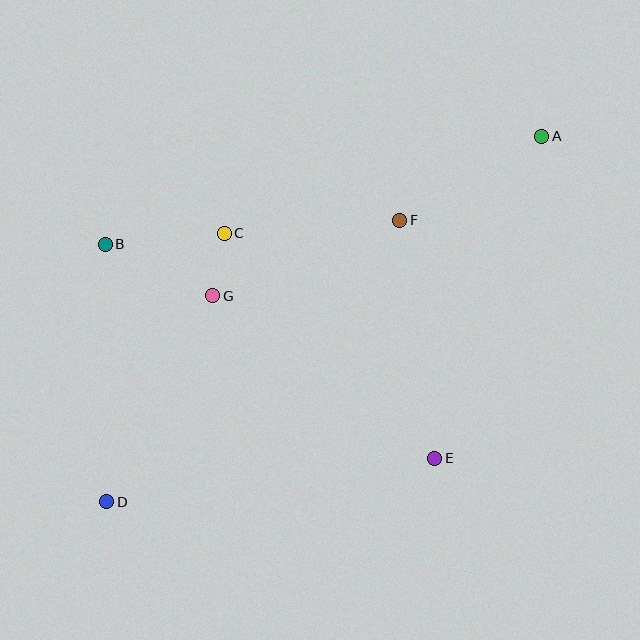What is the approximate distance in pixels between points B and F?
The distance between B and F is approximately 296 pixels.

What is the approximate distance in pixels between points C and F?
The distance between C and F is approximately 176 pixels.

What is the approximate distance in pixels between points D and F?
The distance between D and F is approximately 406 pixels.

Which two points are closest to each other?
Points C and G are closest to each other.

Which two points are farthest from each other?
Points A and D are farthest from each other.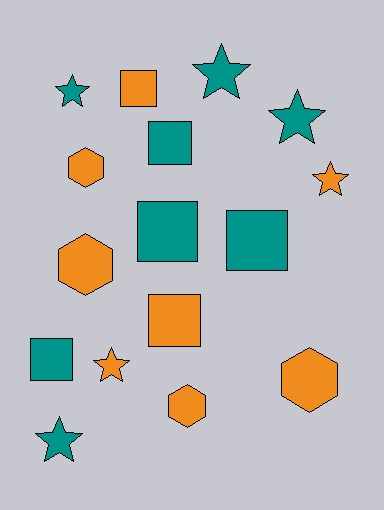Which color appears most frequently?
Teal, with 8 objects.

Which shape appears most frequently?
Square, with 6 objects.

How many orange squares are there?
There are 2 orange squares.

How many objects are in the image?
There are 16 objects.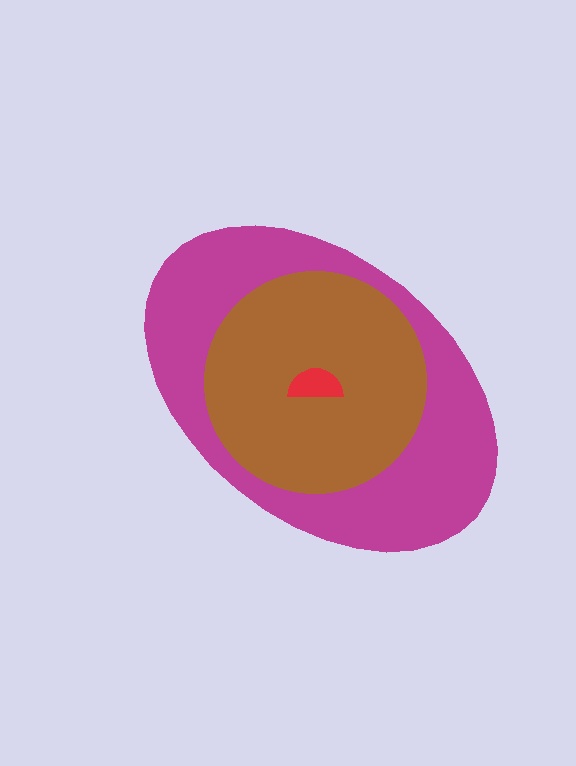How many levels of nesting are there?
3.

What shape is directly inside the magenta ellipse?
The brown circle.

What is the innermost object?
The red semicircle.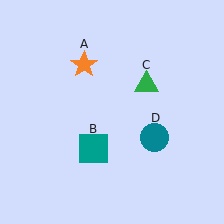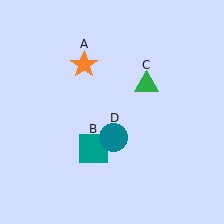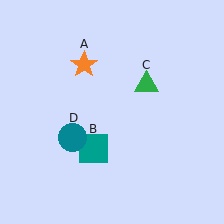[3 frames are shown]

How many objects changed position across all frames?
1 object changed position: teal circle (object D).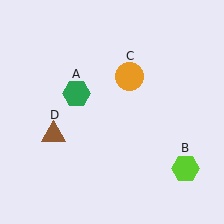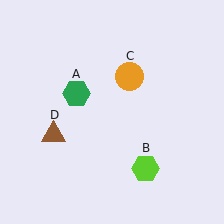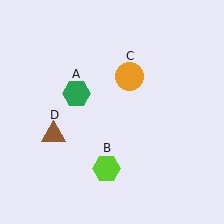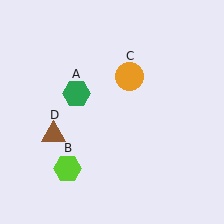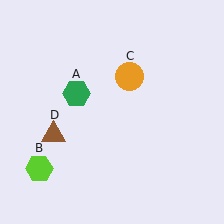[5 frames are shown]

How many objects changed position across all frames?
1 object changed position: lime hexagon (object B).